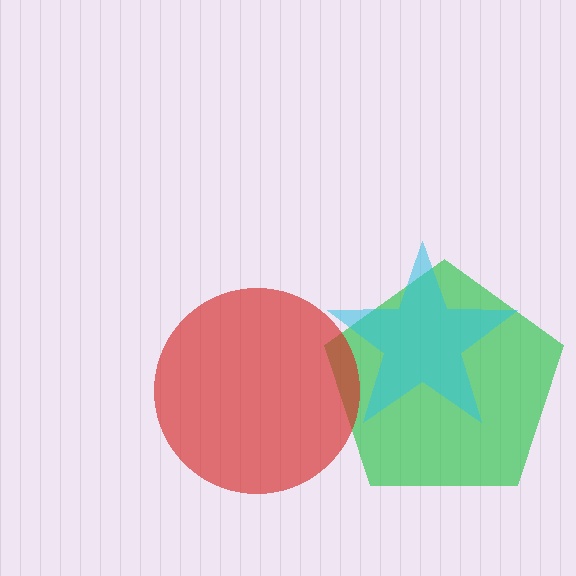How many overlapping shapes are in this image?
There are 3 overlapping shapes in the image.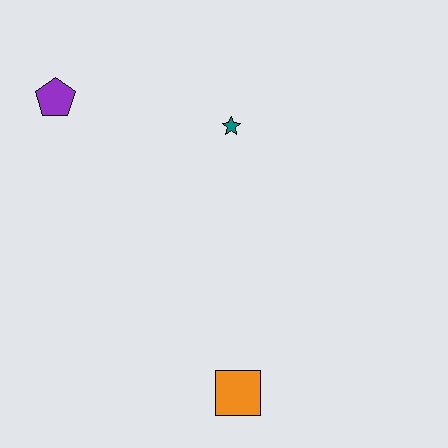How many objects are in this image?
There are 3 objects.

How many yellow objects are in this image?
There are no yellow objects.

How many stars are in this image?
There is 1 star.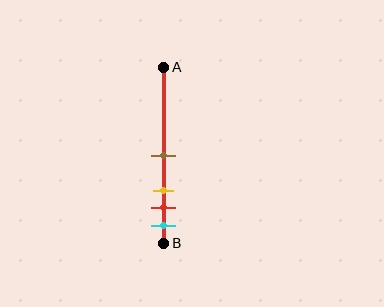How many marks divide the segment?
There are 4 marks dividing the segment.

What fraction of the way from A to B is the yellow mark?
The yellow mark is approximately 70% (0.7) of the way from A to B.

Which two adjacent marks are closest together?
The red and cyan marks are the closest adjacent pair.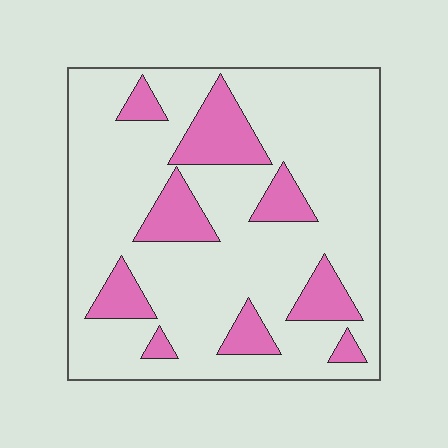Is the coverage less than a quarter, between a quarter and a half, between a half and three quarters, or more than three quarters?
Less than a quarter.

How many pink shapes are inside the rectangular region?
9.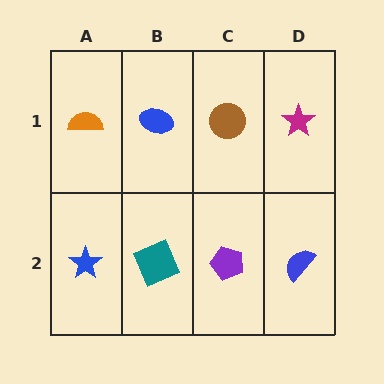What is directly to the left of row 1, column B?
An orange semicircle.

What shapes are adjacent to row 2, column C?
A brown circle (row 1, column C), a teal square (row 2, column B), a blue semicircle (row 2, column D).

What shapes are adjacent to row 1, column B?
A teal square (row 2, column B), an orange semicircle (row 1, column A), a brown circle (row 1, column C).